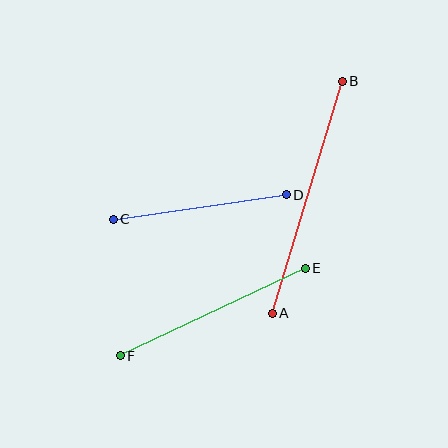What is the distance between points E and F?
The distance is approximately 205 pixels.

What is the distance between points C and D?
The distance is approximately 175 pixels.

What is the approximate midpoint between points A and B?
The midpoint is at approximately (307, 197) pixels.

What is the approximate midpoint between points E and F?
The midpoint is at approximately (213, 312) pixels.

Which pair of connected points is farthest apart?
Points A and B are farthest apart.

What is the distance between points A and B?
The distance is approximately 242 pixels.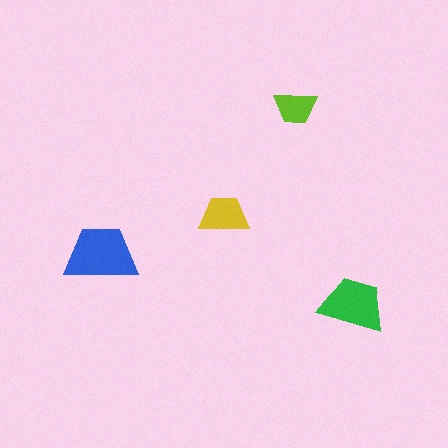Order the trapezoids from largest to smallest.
the blue one, the green one, the yellow one, the lime one.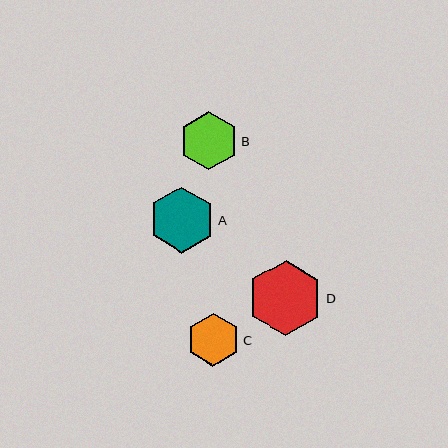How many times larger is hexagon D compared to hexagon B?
Hexagon D is approximately 1.3 times the size of hexagon B.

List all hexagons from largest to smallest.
From largest to smallest: D, A, B, C.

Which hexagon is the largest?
Hexagon D is the largest with a size of approximately 76 pixels.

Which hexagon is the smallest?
Hexagon C is the smallest with a size of approximately 53 pixels.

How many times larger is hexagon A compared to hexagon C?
Hexagon A is approximately 1.2 times the size of hexagon C.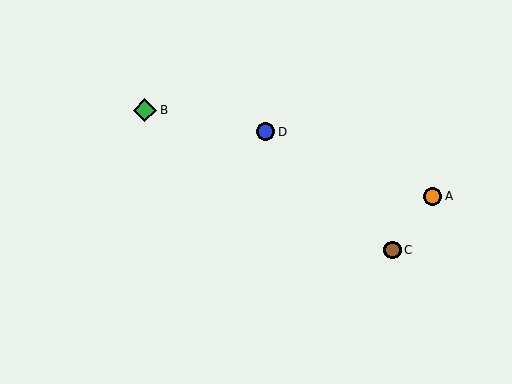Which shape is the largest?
The green diamond (labeled B) is the largest.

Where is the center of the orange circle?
The center of the orange circle is at (433, 196).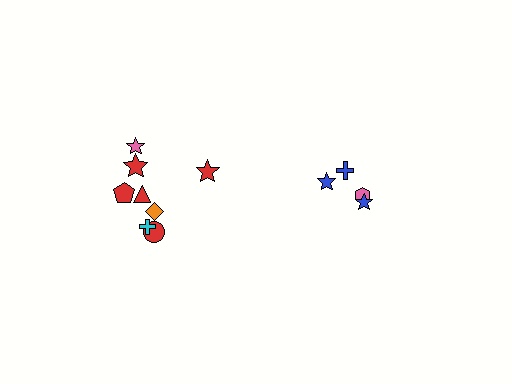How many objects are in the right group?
There are 4 objects.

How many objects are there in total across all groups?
There are 12 objects.